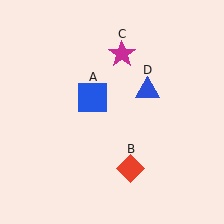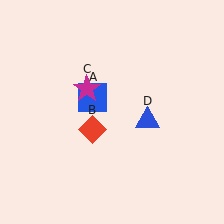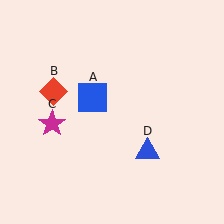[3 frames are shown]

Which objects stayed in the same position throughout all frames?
Blue square (object A) remained stationary.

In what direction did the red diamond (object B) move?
The red diamond (object B) moved up and to the left.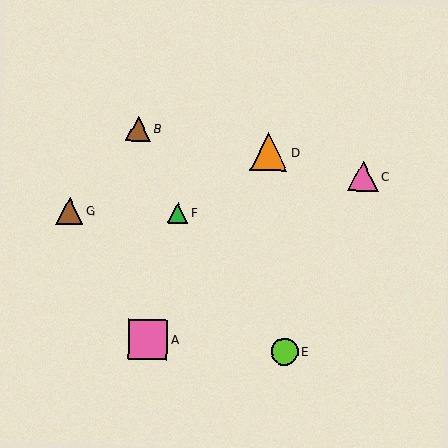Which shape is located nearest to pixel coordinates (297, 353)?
The lime circle (labeled E) at (285, 352) is nearest to that location.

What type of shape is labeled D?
Shape D is an orange triangle.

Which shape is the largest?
The pink square (labeled A) is the largest.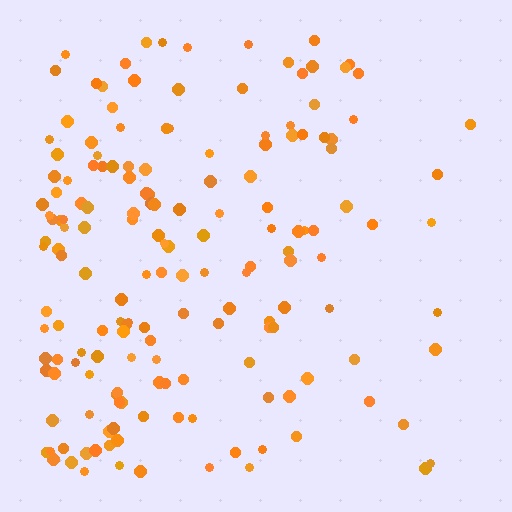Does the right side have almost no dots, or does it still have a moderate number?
Still a moderate number, just noticeably fewer than the left.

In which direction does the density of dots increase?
From right to left, with the left side densest.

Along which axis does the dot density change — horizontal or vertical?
Horizontal.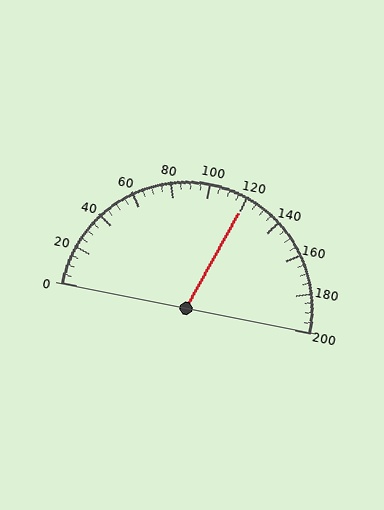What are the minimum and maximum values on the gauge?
The gauge ranges from 0 to 200.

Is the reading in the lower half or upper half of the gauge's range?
The reading is in the upper half of the range (0 to 200).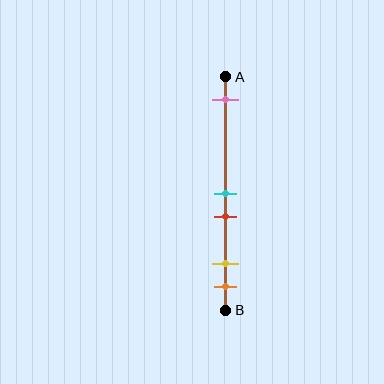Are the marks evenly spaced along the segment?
No, the marks are not evenly spaced.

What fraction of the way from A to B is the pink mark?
The pink mark is approximately 10% (0.1) of the way from A to B.